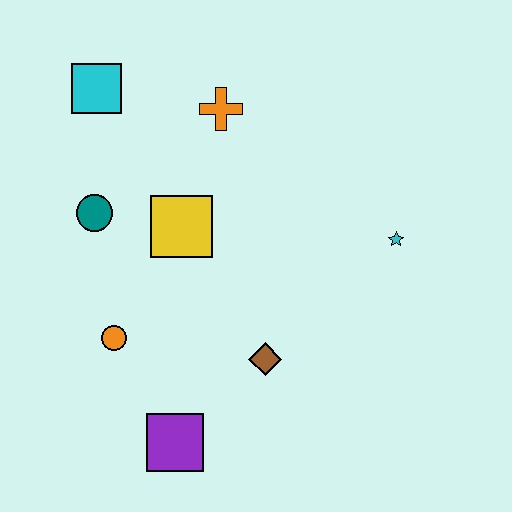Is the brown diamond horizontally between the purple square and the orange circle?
No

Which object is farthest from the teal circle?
The cyan star is farthest from the teal circle.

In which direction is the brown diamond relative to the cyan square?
The brown diamond is below the cyan square.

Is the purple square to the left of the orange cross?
Yes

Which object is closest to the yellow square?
The teal circle is closest to the yellow square.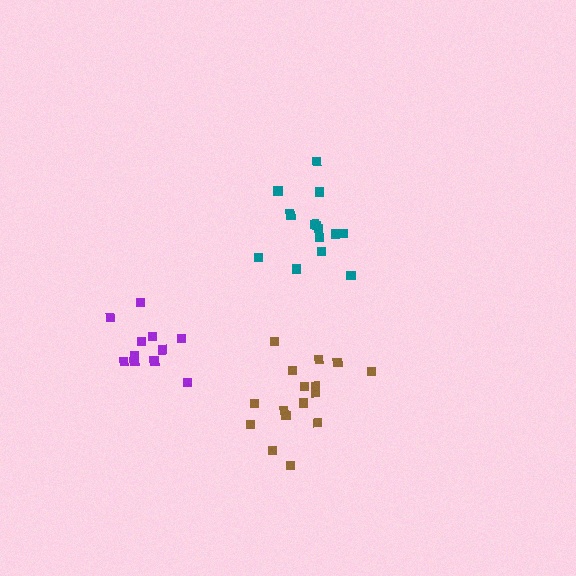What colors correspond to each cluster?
The clusters are colored: purple, teal, brown.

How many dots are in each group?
Group 1: 11 dots, Group 2: 15 dots, Group 3: 16 dots (42 total).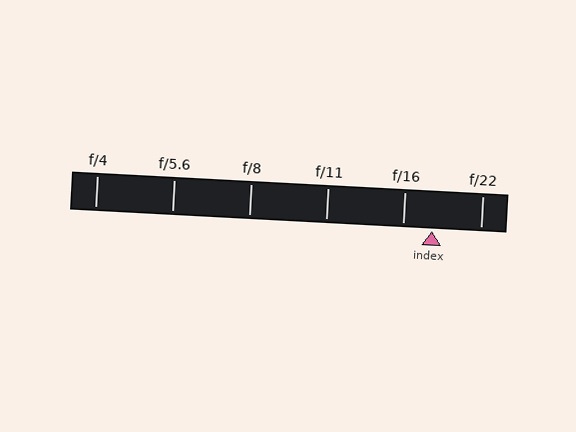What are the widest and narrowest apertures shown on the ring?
The widest aperture shown is f/4 and the narrowest is f/22.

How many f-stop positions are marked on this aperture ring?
There are 6 f-stop positions marked.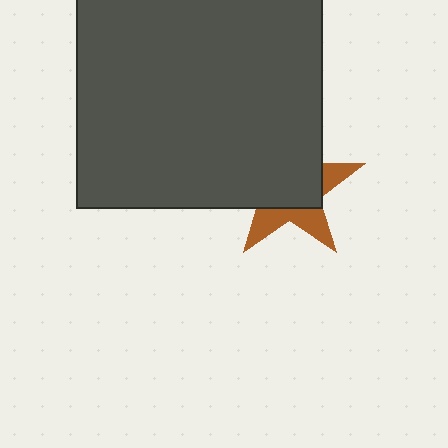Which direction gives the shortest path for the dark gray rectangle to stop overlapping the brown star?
Moving toward the upper-left gives the shortest separation.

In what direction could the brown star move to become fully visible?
The brown star could move toward the lower-right. That would shift it out from behind the dark gray rectangle entirely.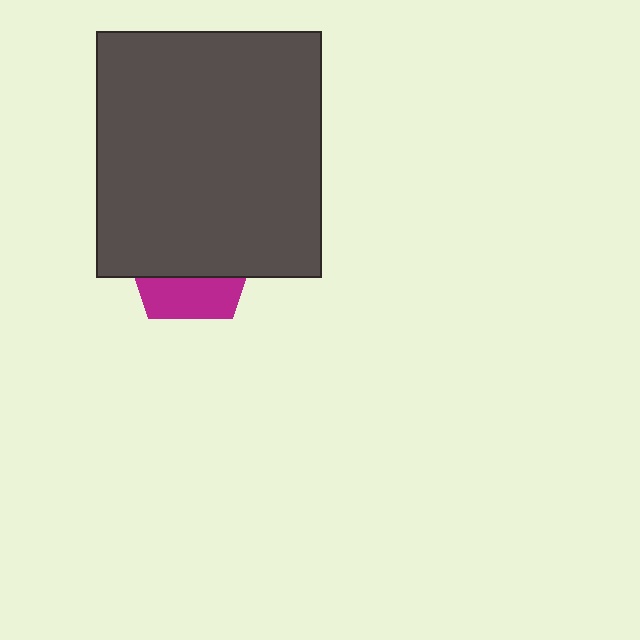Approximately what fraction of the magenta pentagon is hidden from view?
Roughly 66% of the magenta pentagon is hidden behind the dark gray rectangle.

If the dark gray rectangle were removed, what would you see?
You would see the complete magenta pentagon.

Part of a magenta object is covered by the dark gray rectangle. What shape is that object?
It is a pentagon.